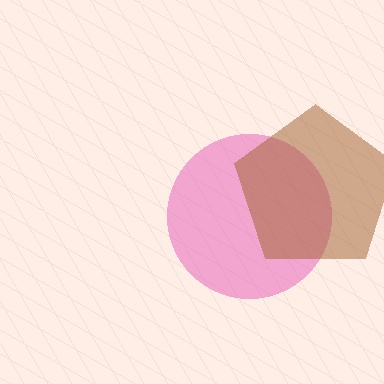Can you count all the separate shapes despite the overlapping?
Yes, there are 2 separate shapes.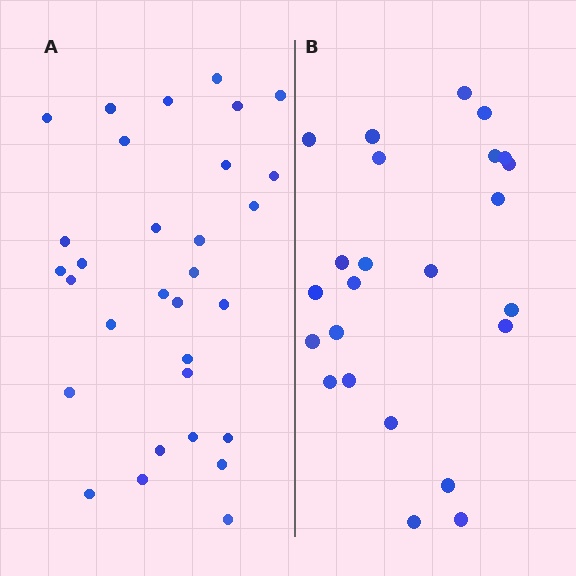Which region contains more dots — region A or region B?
Region A (the left region) has more dots.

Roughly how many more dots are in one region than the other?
Region A has roughly 8 or so more dots than region B.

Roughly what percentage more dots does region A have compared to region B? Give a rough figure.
About 30% more.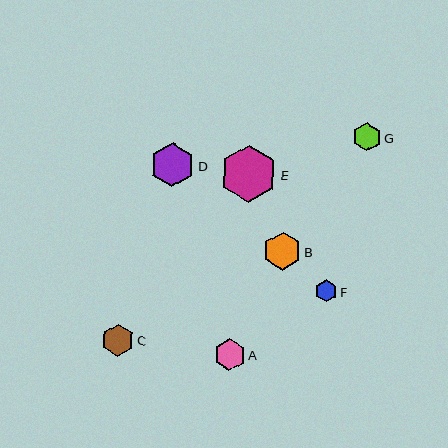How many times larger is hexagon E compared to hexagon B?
Hexagon E is approximately 1.5 times the size of hexagon B.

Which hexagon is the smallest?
Hexagon F is the smallest with a size of approximately 22 pixels.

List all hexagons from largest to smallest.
From largest to smallest: E, D, B, C, A, G, F.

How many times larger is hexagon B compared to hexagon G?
Hexagon B is approximately 1.4 times the size of hexagon G.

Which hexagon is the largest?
Hexagon E is the largest with a size of approximately 57 pixels.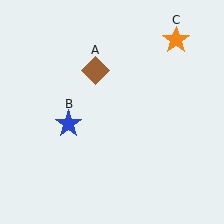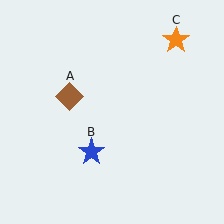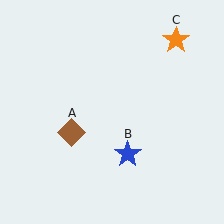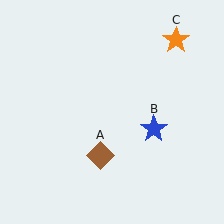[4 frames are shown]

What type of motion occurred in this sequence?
The brown diamond (object A), blue star (object B) rotated counterclockwise around the center of the scene.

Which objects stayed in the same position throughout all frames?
Orange star (object C) remained stationary.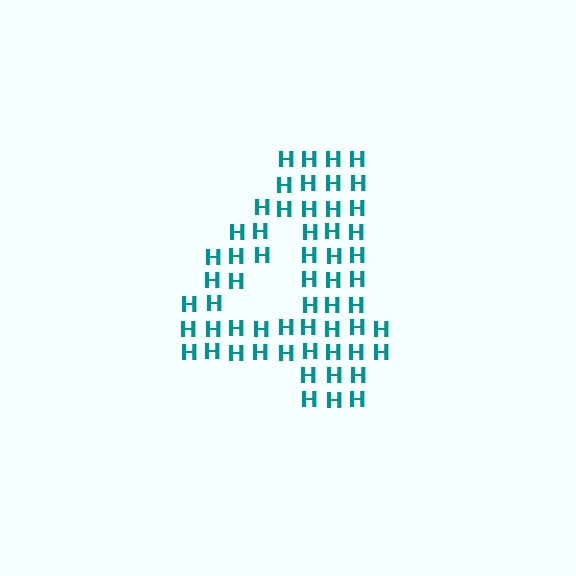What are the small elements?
The small elements are letter H's.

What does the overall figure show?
The overall figure shows the digit 4.